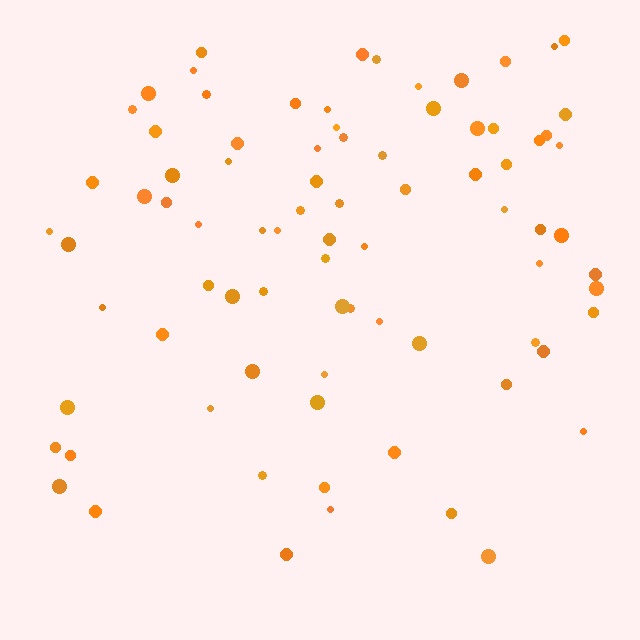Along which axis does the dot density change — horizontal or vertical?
Vertical.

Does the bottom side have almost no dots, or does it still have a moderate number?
Still a moderate number, just noticeably fewer than the top.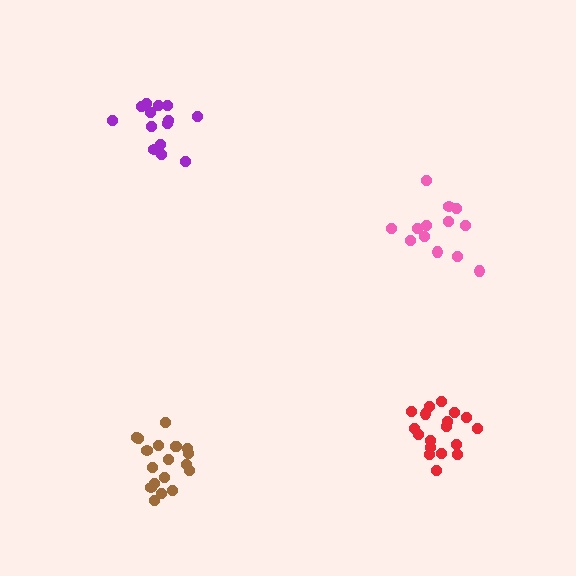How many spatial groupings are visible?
There are 4 spatial groupings.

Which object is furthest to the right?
The red cluster is rightmost.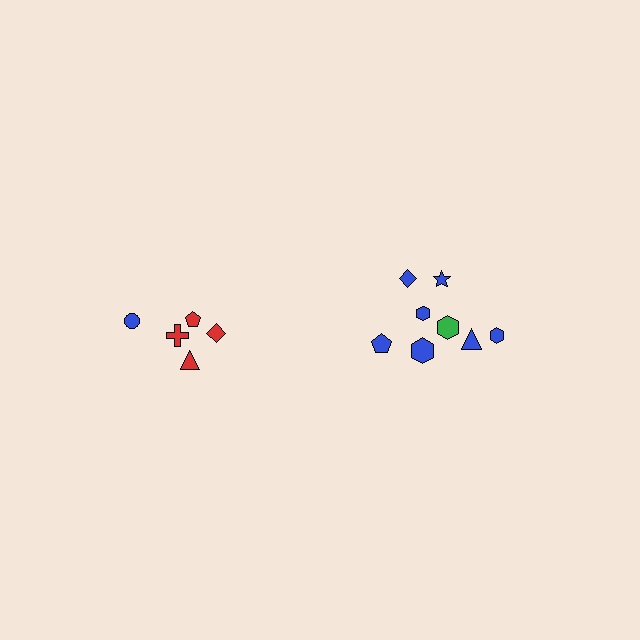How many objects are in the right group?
There are 8 objects.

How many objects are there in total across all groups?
There are 13 objects.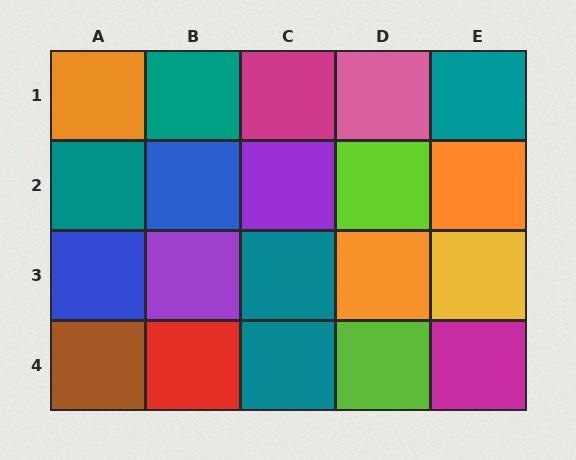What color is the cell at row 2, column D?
Lime.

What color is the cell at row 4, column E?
Magenta.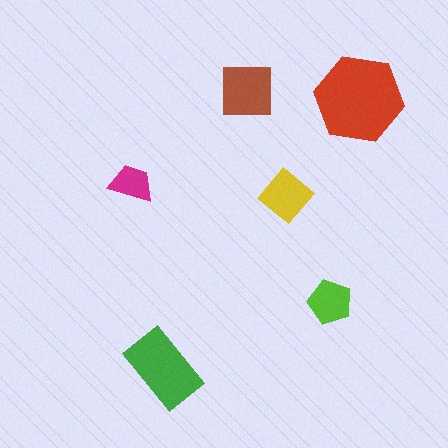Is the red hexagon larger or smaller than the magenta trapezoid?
Larger.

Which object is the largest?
The red hexagon.